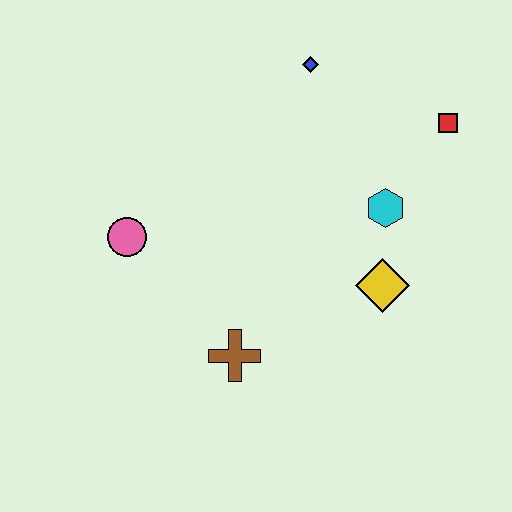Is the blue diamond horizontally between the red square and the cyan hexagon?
No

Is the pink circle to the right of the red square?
No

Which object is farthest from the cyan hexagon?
The pink circle is farthest from the cyan hexagon.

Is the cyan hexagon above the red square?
No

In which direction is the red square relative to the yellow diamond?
The red square is above the yellow diamond.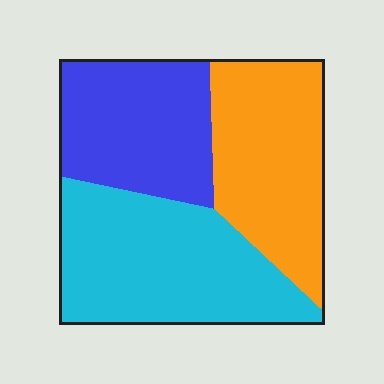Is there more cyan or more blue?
Cyan.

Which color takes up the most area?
Cyan, at roughly 40%.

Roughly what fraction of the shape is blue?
Blue covers roughly 30% of the shape.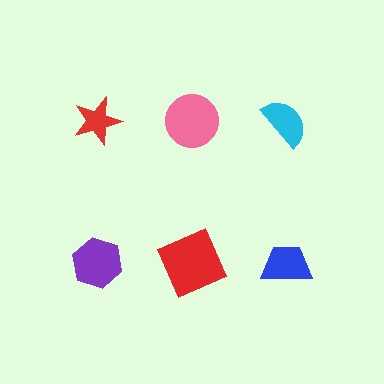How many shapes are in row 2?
3 shapes.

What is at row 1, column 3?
A cyan semicircle.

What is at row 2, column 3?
A blue trapezoid.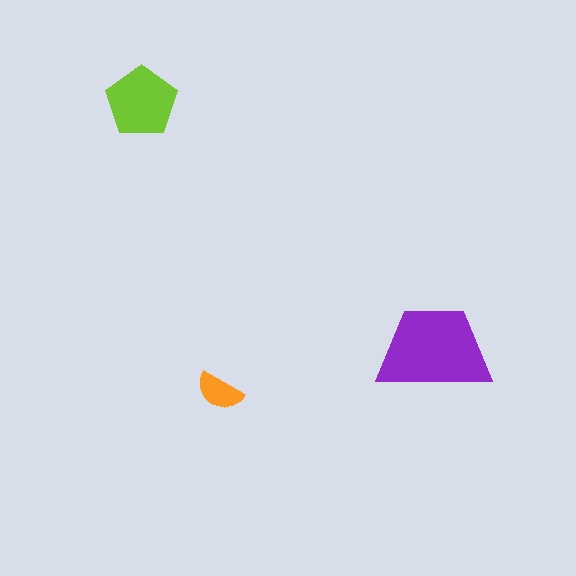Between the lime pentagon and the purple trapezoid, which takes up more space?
The purple trapezoid.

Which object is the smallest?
The orange semicircle.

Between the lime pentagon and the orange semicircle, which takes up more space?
The lime pentagon.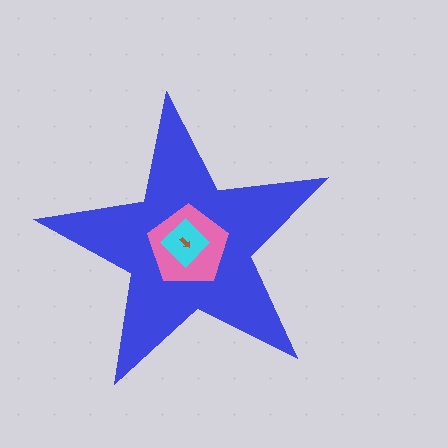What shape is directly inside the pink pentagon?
The cyan diamond.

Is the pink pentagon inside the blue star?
Yes.